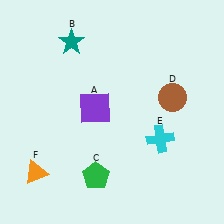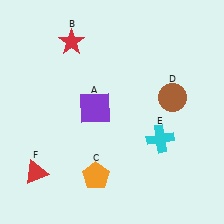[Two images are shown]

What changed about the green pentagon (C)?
In Image 1, C is green. In Image 2, it changed to orange.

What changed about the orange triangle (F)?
In Image 1, F is orange. In Image 2, it changed to red.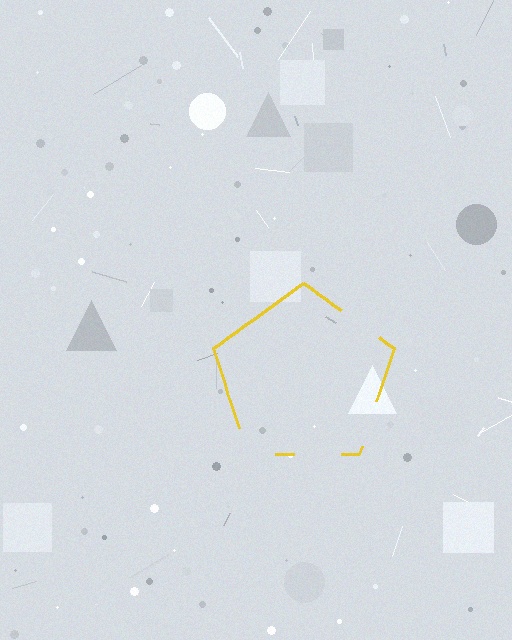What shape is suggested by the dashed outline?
The dashed outline suggests a pentagon.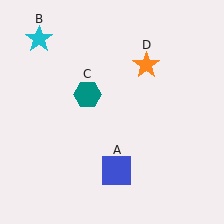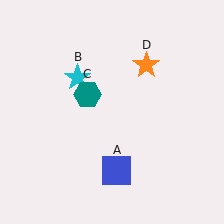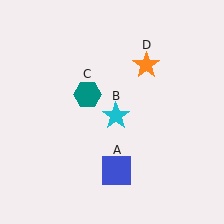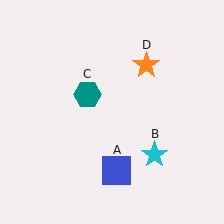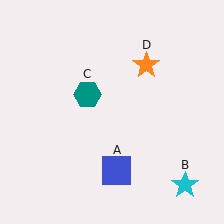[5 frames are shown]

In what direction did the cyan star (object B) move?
The cyan star (object B) moved down and to the right.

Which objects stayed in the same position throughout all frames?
Blue square (object A) and teal hexagon (object C) and orange star (object D) remained stationary.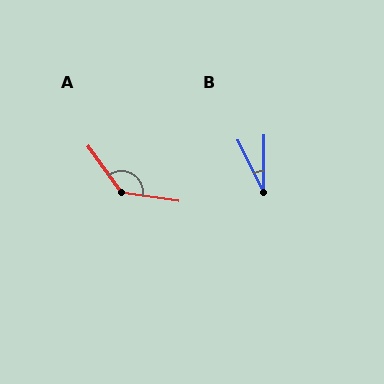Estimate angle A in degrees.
Approximately 135 degrees.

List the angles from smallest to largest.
B (27°), A (135°).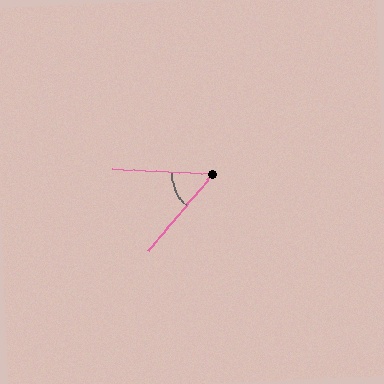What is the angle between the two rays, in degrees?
Approximately 52 degrees.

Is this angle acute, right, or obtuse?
It is acute.